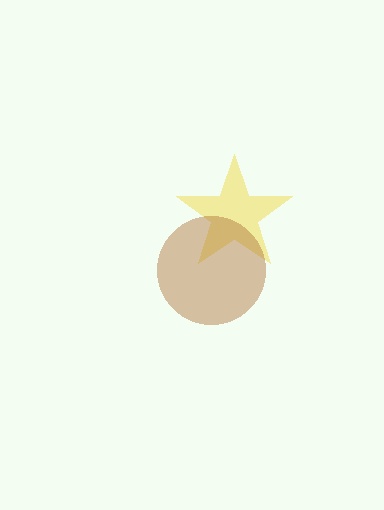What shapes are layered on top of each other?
The layered shapes are: a yellow star, a brown circle.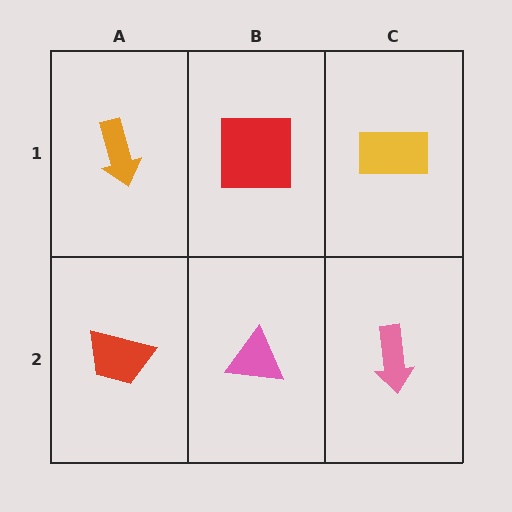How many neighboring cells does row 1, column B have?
3.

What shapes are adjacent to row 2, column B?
A red square (row 1, column B), a red trapezoid (row 2, column A), a pink arrow (row 2, column C).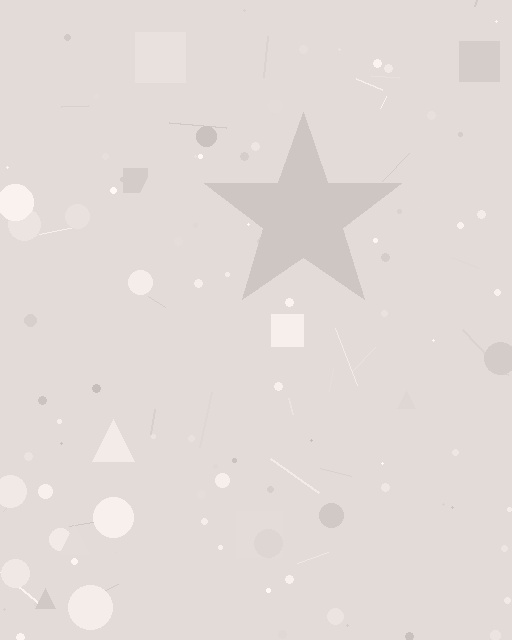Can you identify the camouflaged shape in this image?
The camouflaged shape is a star.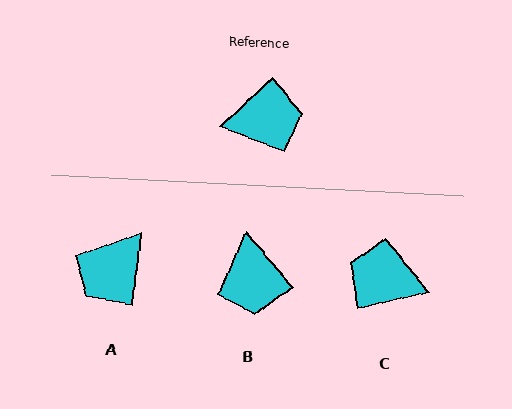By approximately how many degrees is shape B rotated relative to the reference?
Approximately 92 degrees clockwise.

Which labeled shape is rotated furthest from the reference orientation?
C, about 150 degrees away.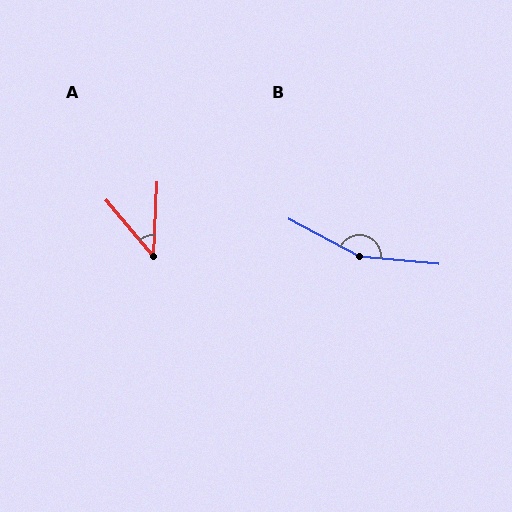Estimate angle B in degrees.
Approximately 157 degrees.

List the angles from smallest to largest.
A (43°), B (157°).